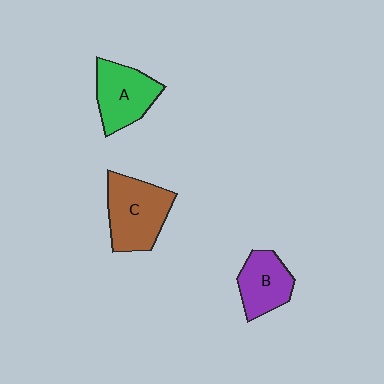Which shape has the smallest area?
Shape B (purple).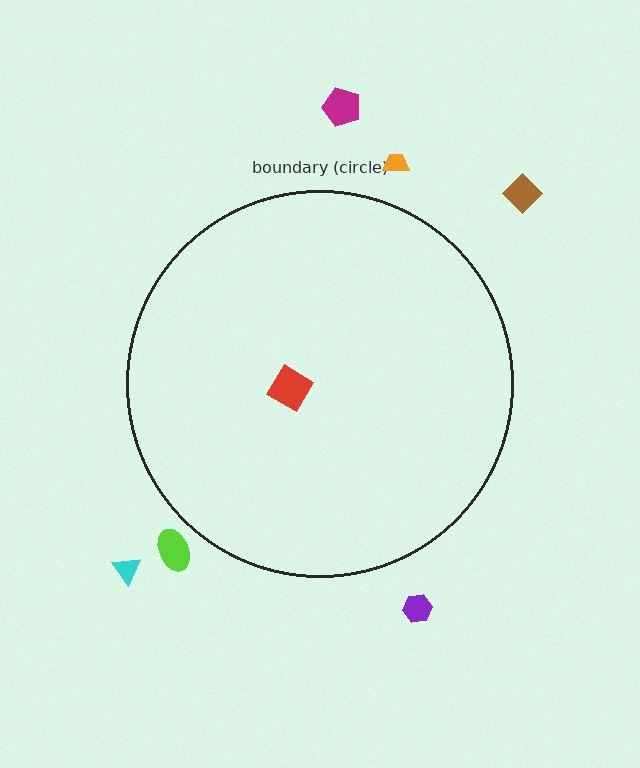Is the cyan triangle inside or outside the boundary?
Outside.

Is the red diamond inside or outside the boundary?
Inside.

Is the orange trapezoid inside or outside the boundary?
Outside.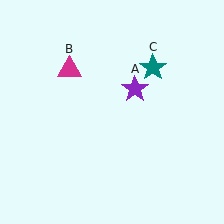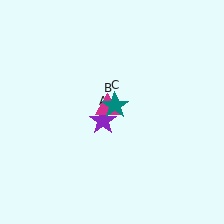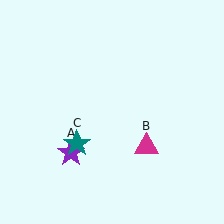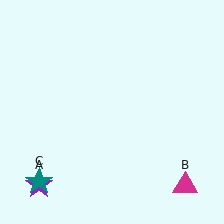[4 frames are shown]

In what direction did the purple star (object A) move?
The purple star (object A) moved down and to the left.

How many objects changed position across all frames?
3 objects changed position: purple star (object A), magenta triangle (object B), teal star (object C).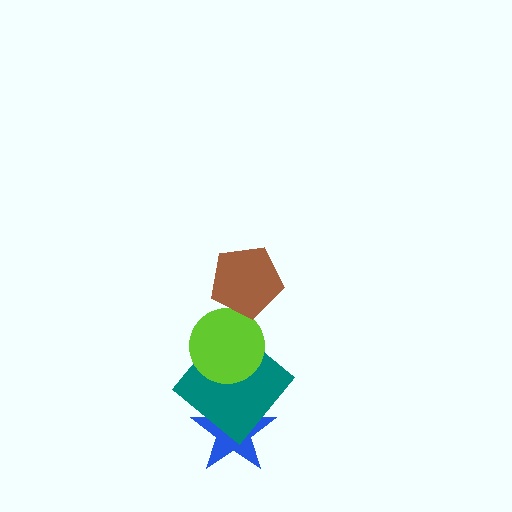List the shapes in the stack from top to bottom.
From top to bottom: the brown pentagon, the lime circle, the teal diamond, the blue star.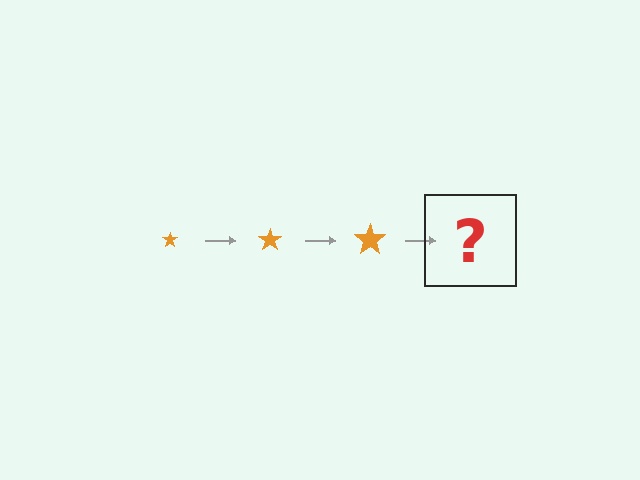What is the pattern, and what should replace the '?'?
The pattern is that the star gets progressively larger each step. The '?' should be an orange star, larger than the previous one.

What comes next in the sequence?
The next element should be an orange star, larger than the previous one.